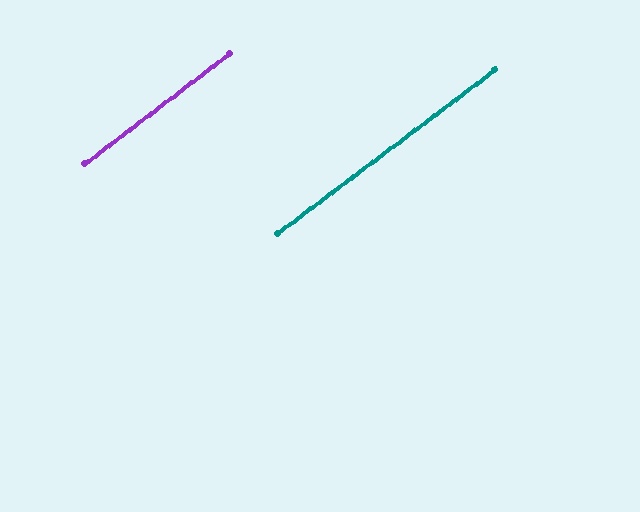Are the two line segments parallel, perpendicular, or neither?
Parallel — their directions differ by only 0.4°.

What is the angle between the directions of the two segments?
Approximately 0 degrees.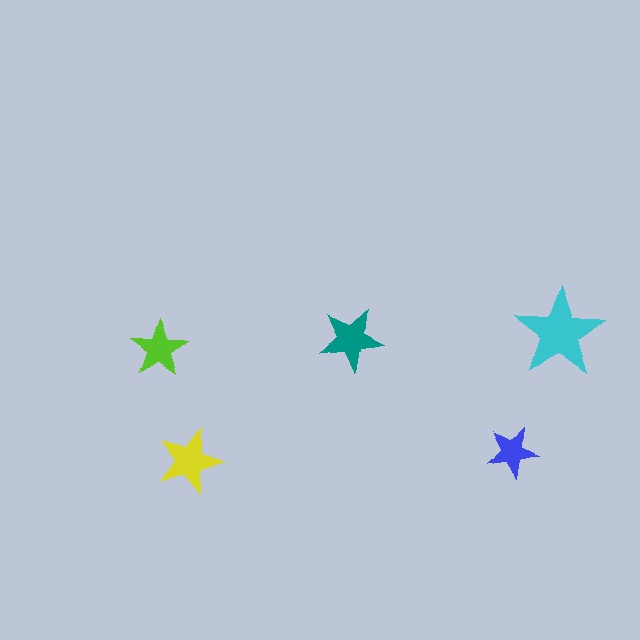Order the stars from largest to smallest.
the cyan one, the yellow one, the teal one, the lime one, the blue one.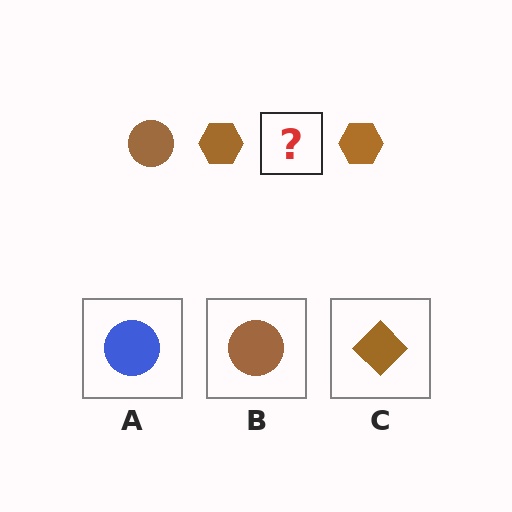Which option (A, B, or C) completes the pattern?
B.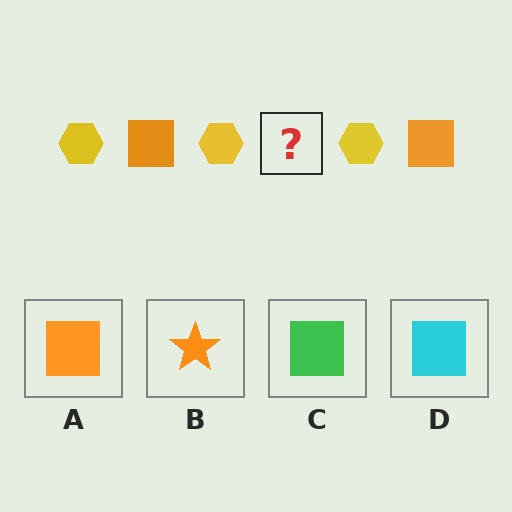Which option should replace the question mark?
Option A.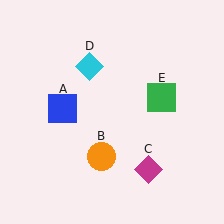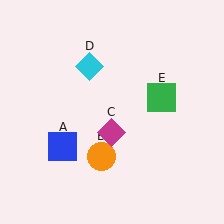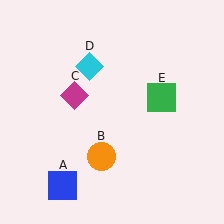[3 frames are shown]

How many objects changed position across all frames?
2 objects changed position: blue square (object A), magenta diamond (object C).